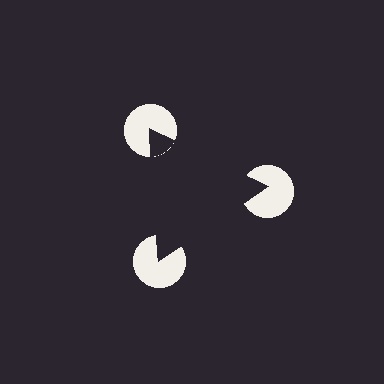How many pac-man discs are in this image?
There are 3 — one at each vertex of the illusory triangle.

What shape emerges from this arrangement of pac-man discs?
An illusory triangle — its edges are inferred from the aligned wedge cuts in the pac-man discs, not physically drawn.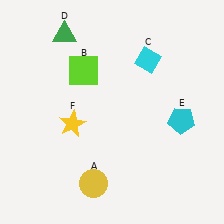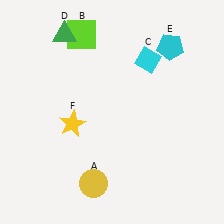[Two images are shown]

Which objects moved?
The objects that moved are: the lime square (B), the cyan pentagon (E).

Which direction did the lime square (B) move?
The lime square (B) moved up.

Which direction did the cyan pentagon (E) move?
The cyan pentagon (E) moved up.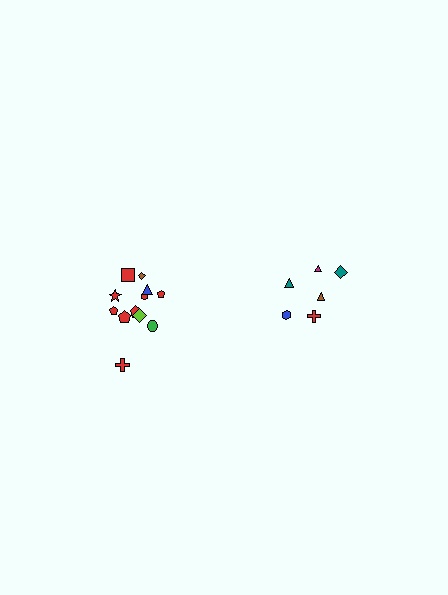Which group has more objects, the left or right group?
The left group.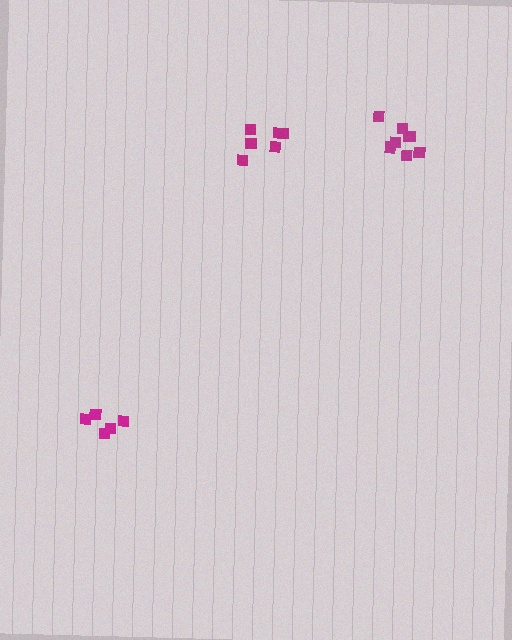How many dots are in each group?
Group 1: 8 dots, Group 2: 6 dots, Group 3: 5 dots (19 total).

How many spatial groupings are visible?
There are 3 spatial groupings.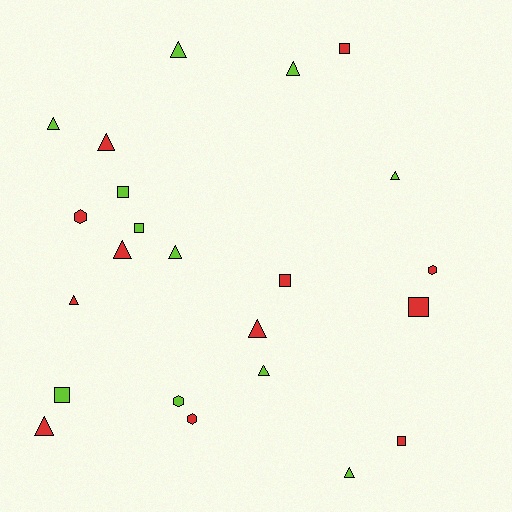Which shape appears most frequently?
Triangle, with 12 objects.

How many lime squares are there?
There are 3 lime squares.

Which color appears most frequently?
Red, with 12 objects.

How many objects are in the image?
There are 23 objects.